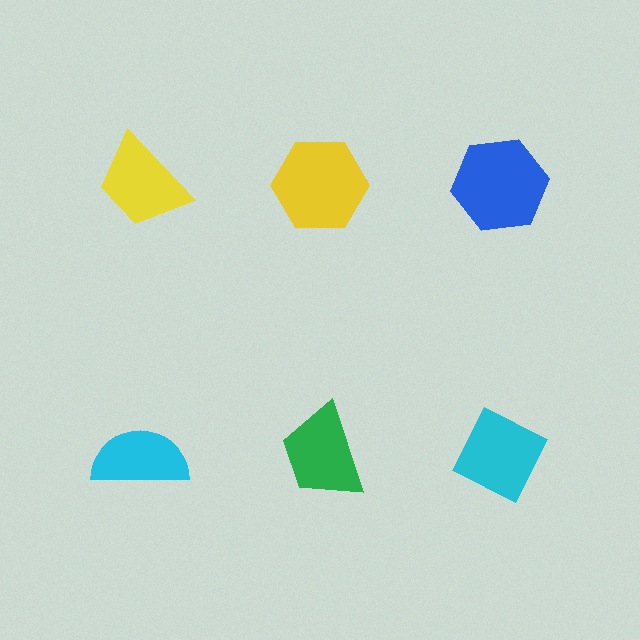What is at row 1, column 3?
A blue hexagon.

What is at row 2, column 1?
A cyan semicircle.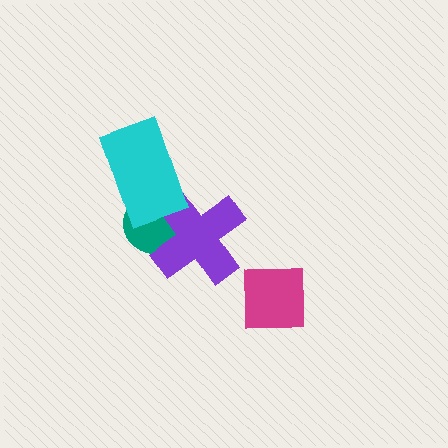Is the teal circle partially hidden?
Yes, it is partially covered by another shape.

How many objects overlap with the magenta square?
0 objects overlap with the magenta square.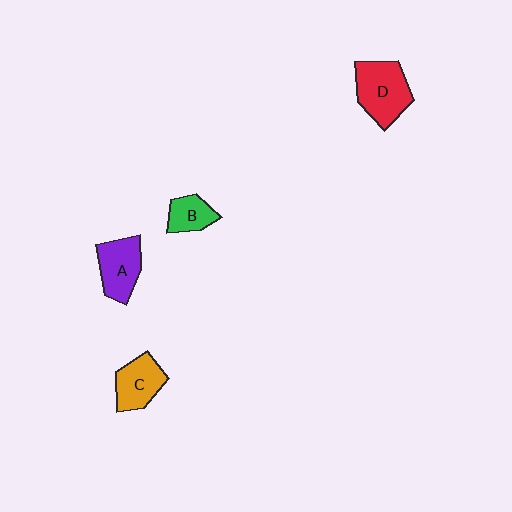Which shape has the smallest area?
Shape B (green).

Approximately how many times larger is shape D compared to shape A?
Approximately 1.3 times.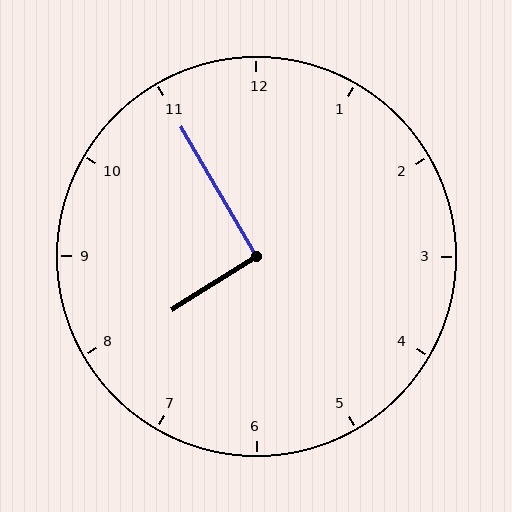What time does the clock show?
7:55.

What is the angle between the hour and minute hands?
Approximately 92 degrees.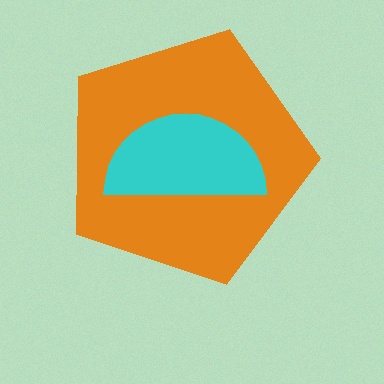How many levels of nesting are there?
2.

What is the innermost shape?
The cyan semicircle.